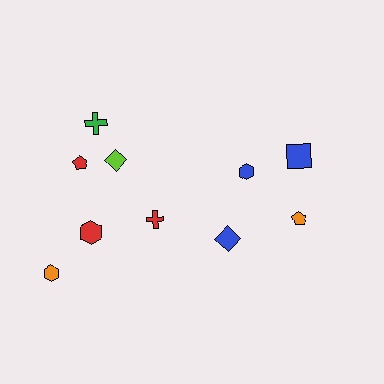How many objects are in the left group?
There are 6 objects.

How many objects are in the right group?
There are 4 objects.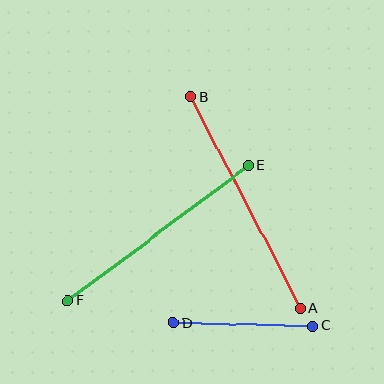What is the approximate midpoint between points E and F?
The midpoint is at approximately (158, 233) pixels.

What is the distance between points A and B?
The distance is approximately 238 pixels.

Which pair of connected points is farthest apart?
Points A and B are farthest apart.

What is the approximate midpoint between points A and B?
The midpoint is at approximately (245, 202) pixels.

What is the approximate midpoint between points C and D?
The midpoint is at approximately (243, 325) pixels.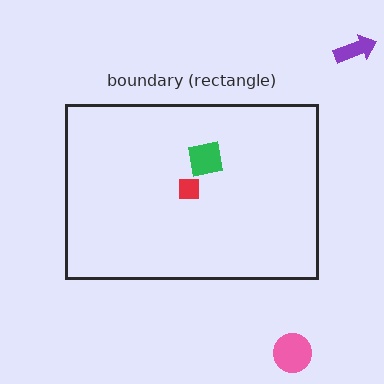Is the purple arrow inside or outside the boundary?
Outside.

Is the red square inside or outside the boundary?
Inside.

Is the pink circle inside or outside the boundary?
Outside.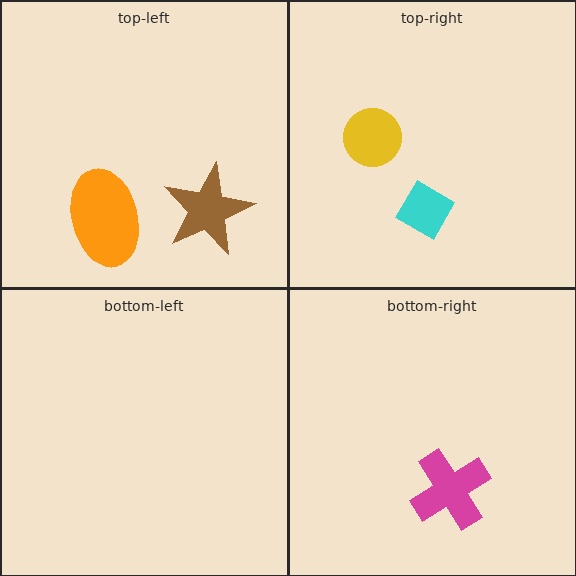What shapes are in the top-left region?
The brown star, the orange ellipse.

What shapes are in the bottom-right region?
The magenta cross.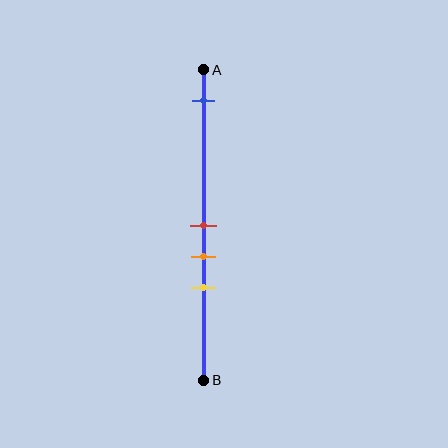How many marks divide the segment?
There are 4 marks dividing the segment.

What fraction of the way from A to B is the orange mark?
The orange mark is approximately 60% (0.6) of the way from A to B.